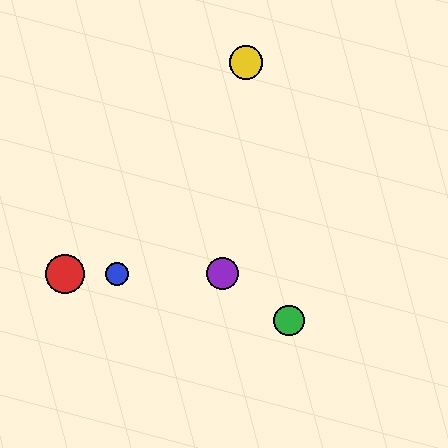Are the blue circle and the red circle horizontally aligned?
Yes, both are at y≈274.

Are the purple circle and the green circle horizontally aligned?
No, the purple circle is at y≈274 and the green circle is at y≈321.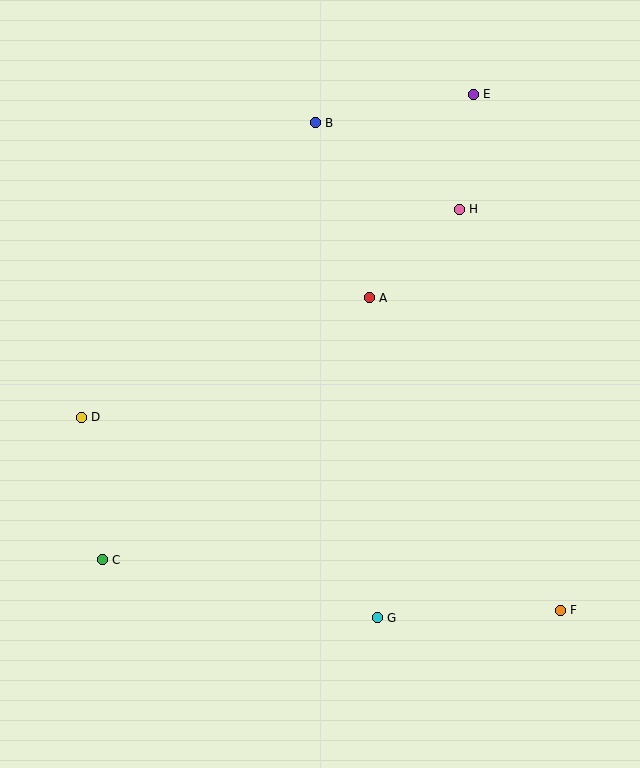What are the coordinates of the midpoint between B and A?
The midpoint between B and A is at (342, 210).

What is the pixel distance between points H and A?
The distance between H and A is 126 pixels.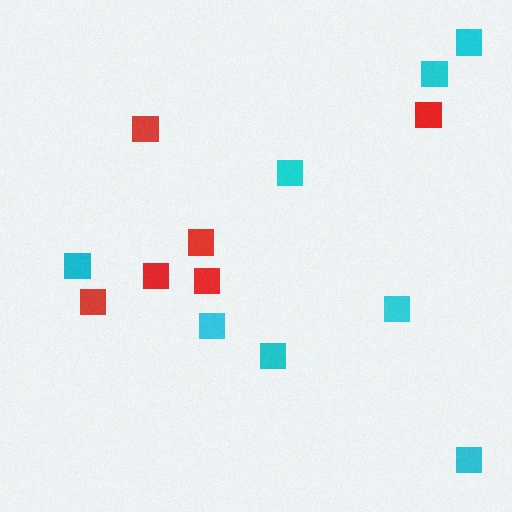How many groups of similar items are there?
There are 2 groups: one group of red squares (6) and one group of cyan squares (8).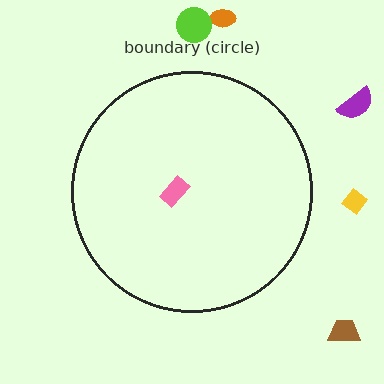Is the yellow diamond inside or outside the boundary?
Outside.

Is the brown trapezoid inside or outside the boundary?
Outside.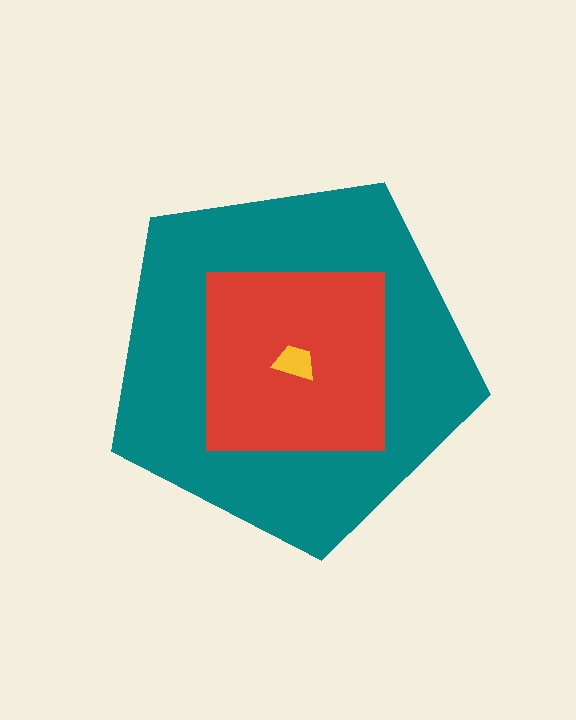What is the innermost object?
The yellow trapezoid.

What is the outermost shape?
The teal pentagon.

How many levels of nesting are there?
3.